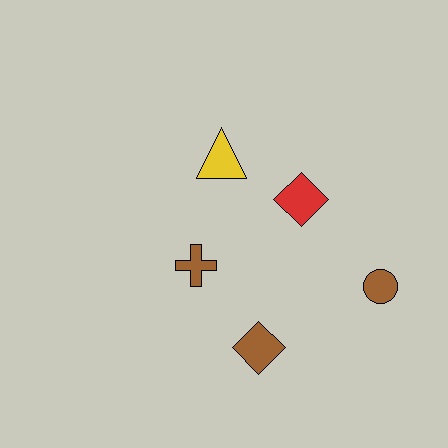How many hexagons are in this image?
There are no hexagons.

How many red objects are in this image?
There is 1 red object.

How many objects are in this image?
There are 5 objects.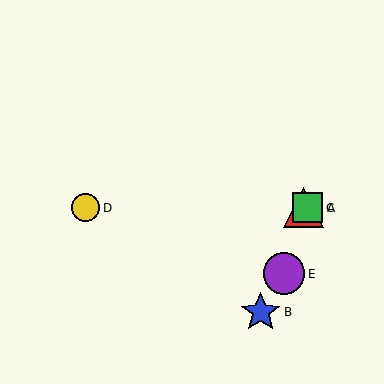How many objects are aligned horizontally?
3 objects (A, C, D) are aligned horizontally.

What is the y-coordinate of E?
Object E is at y≈274.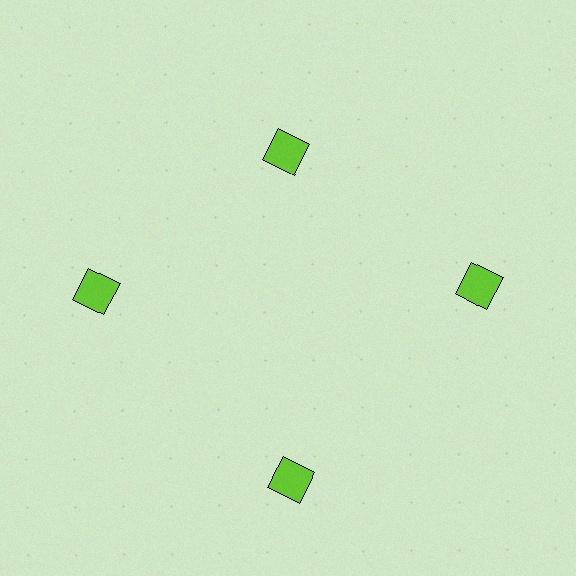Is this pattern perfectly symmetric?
No. The 4 lime squares are arranged in a ring, but one element near the 12 o'clock position is pulled inward toward the center, breaking the 4-fold rotational symmetry.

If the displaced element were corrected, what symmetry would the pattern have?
It would have 4-fold rotational symmetry — the pattern would map onto itself every 90 degrees.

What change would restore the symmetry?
The symmetry would be restored by moving it outward, back onto the ring so that all 4 squares sit at equal angles and equal distance from the center.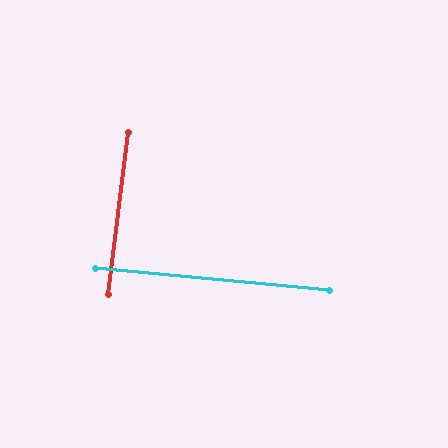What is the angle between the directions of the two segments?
Approximately 88 degrees.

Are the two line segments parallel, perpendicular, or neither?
Perpendicular — they meet at approximately 88°.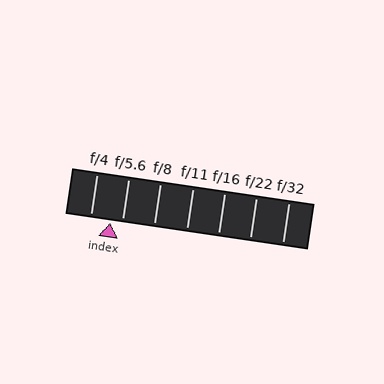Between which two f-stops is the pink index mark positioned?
The index mark is between f/4 and f/5.6.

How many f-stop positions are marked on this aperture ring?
There are 7 f-stop positions marked.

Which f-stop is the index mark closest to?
The index mark is closest to f/5.6.